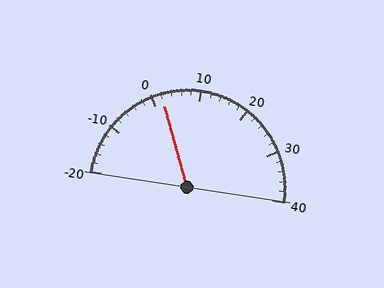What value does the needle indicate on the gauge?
The needle indicates approximately 2.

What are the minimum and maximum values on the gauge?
The gauge ranges from -20 to 40.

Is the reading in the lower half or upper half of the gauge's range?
The reading is in the lower half of the range (-20 to 40).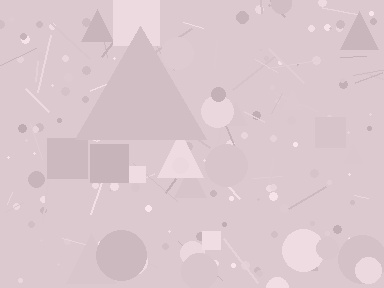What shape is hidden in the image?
A triangle is hidden in the image.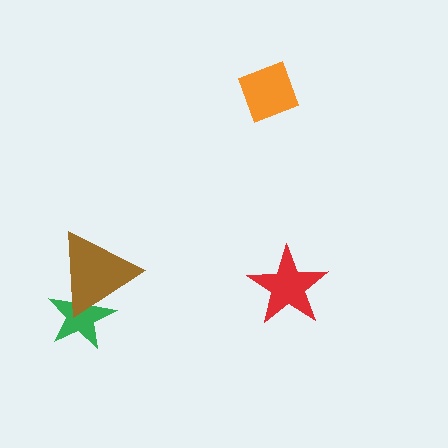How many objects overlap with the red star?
0 objects overlap with the red star.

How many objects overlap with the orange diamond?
0 objects overlap with the orange diamond.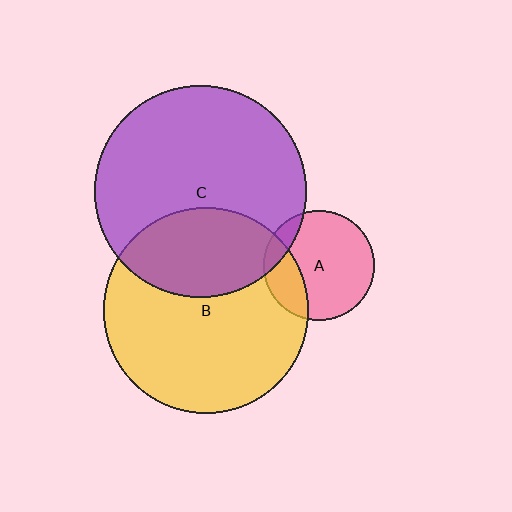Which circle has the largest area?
Circle C (purple).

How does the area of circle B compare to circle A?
Approximately 3.5 times.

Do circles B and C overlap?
Yes.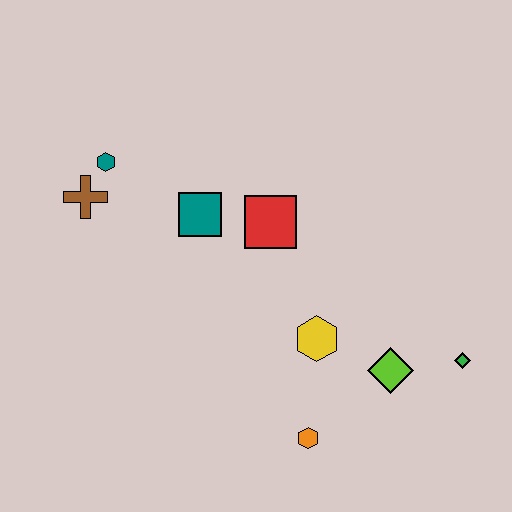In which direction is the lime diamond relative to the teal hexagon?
The lime diamond is to the right of the teal hexagon.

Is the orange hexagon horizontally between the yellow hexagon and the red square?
Yes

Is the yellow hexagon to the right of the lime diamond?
No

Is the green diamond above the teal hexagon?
No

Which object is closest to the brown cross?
The teal hexagon is closest to the brown cross.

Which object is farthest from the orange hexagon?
The teal hexagon is farthest from the orange hexagon.